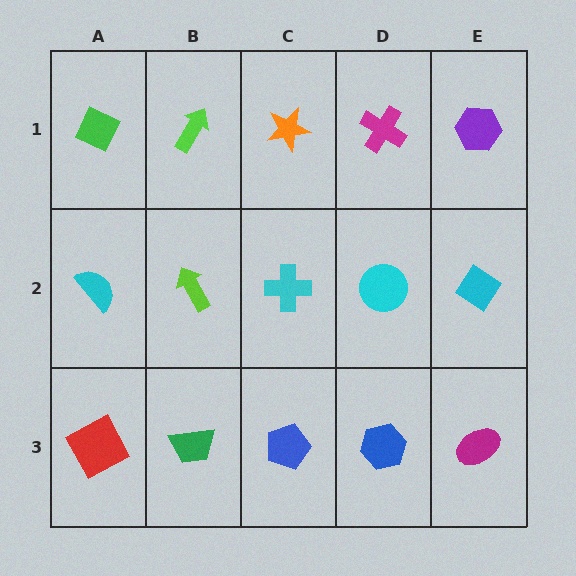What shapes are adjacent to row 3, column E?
A cyan diamond (row 2, column E), a blue hexagon (row 3, column D).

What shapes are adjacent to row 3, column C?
A cyan cross (row 2, column C), a green trapezoid (row 3, column B), a blue hexagon (row 3, column D).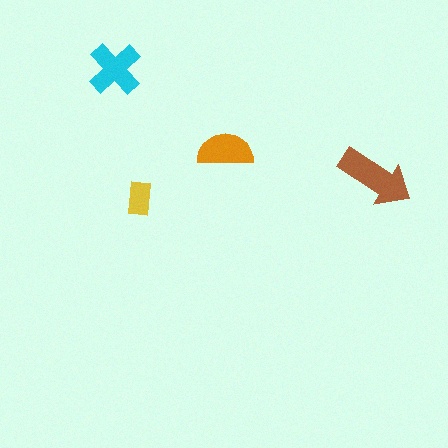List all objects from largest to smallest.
The brown arrow, the cyan cross, the orange semicircle, the yellow rectangle.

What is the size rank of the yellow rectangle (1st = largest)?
4th.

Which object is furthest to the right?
The brown arrow is rightmost.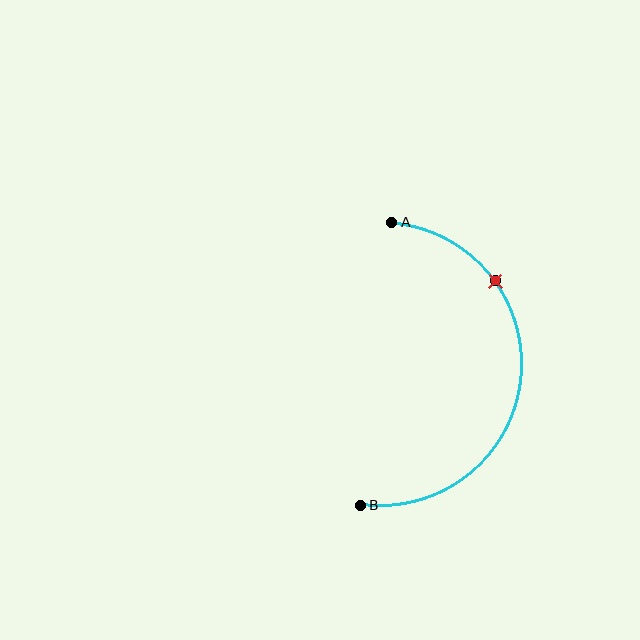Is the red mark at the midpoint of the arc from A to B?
No. The red mark lies on the arc but is closer to endpoint A. The arc midpoint would be at the point on the curve equidistant along the arc from both A and B.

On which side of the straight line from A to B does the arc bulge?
The arc bulges to the right of the straight line connecting A and B.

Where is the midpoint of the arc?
The arc midpoint is the point on the curve farthest from the straight line joining A and B. It sits to the right of that line.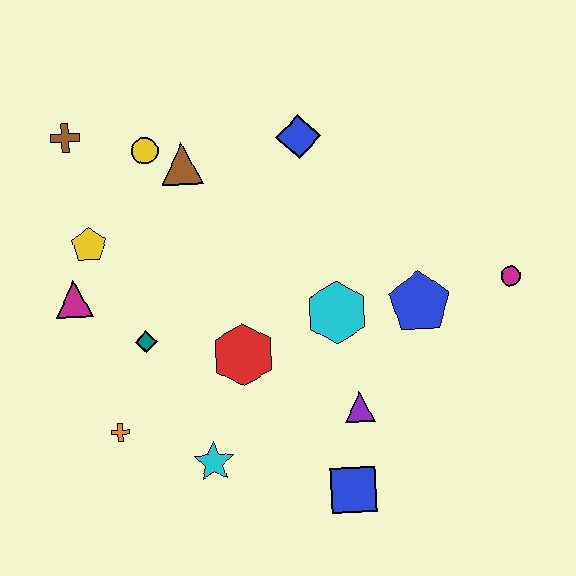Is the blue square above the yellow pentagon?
No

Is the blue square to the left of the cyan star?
No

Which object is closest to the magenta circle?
The blue pentagon is closest to the magenta circle.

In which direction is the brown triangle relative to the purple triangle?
The brown triangle is above the purple triangle.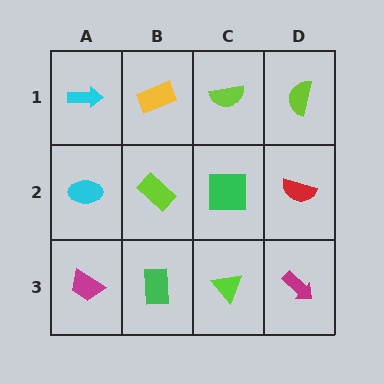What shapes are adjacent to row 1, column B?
A lime rectangle (row 2, column B), a cyan arrow (row 1, column A), a lime semicircle (row 1, column C).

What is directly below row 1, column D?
A red semicircle.